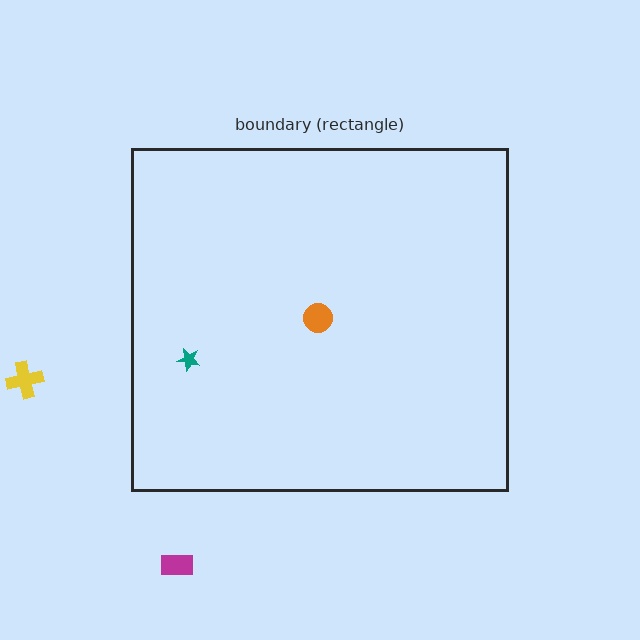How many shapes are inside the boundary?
2 inside, 2 outside.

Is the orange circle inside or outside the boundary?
Inside.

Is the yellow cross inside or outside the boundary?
Outside.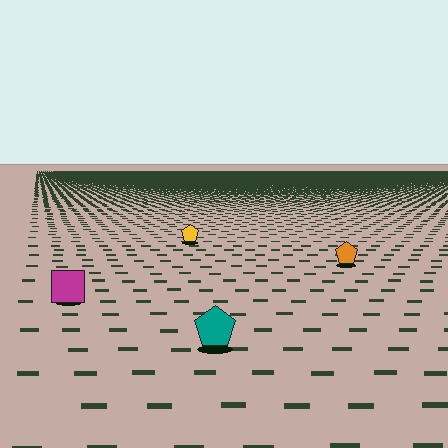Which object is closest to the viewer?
The teal pentagon is closest. The texture marks near it are larger and more spread out.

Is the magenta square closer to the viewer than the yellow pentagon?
Yes. The magenta square is closer — you can tell from the texture gradient: the ground texture is coarser near it.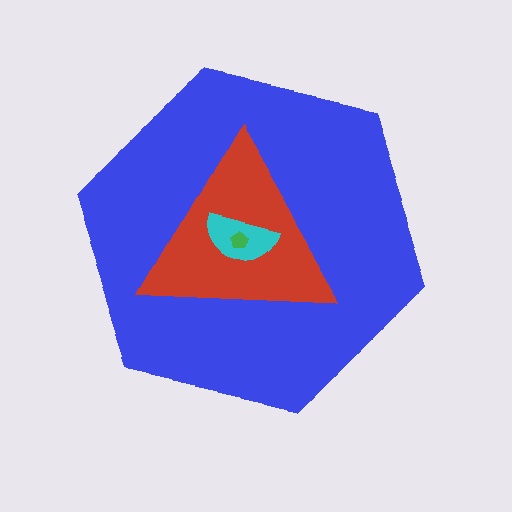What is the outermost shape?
The blue hexagon.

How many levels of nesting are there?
4.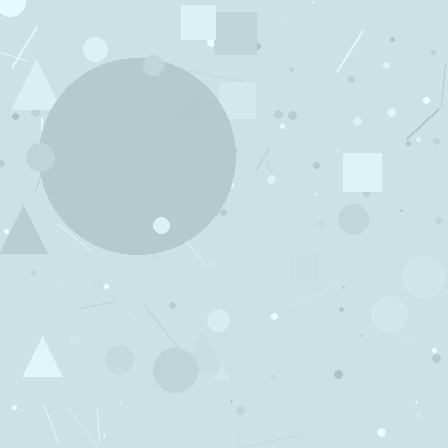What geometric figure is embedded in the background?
A circle is embedded in the background.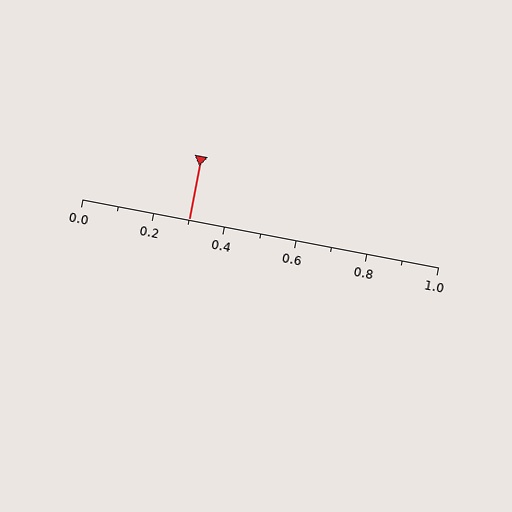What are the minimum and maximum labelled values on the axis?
The axis runs from 0.0 to 1.0.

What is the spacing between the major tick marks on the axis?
The major ticks are spaced 0.2 apart.